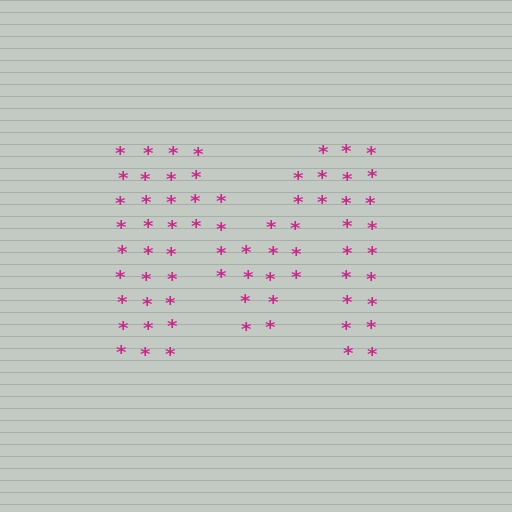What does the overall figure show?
The overall figure shows the letter M.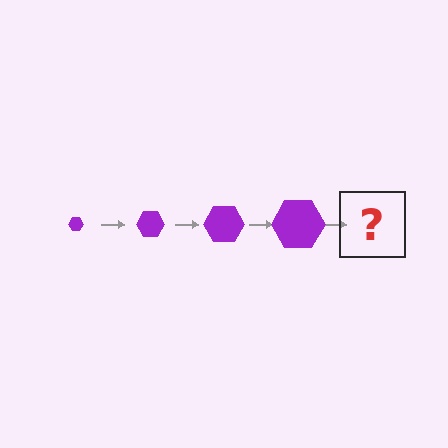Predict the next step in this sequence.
The next step is a purple hexagon, larger than the previous one.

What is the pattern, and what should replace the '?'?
The pattern is that the hexagon gets progressively larger each step. The '?' should be a purple hexagon, larger than the previous one.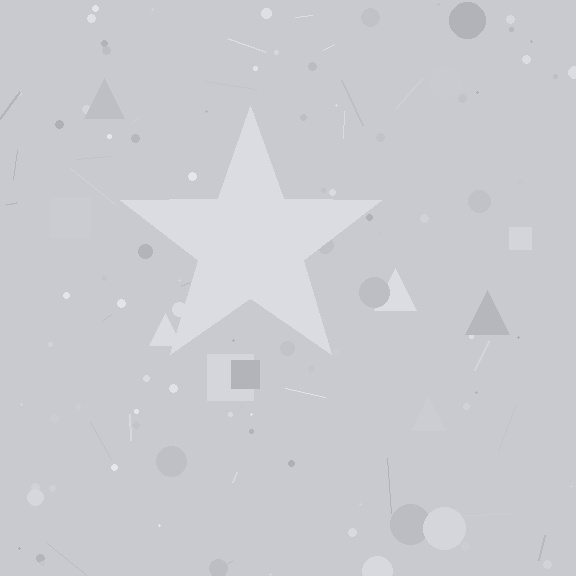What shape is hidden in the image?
A star is hidden in the image.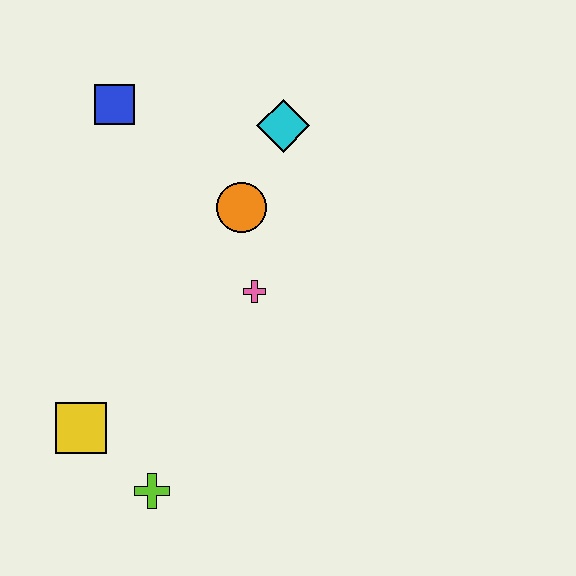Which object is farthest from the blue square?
The lime cross is farthest from the blue square.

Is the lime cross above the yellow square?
No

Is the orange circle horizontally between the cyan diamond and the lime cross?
Yes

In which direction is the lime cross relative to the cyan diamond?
The lime cross is below the cyan diamond.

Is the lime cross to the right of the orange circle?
No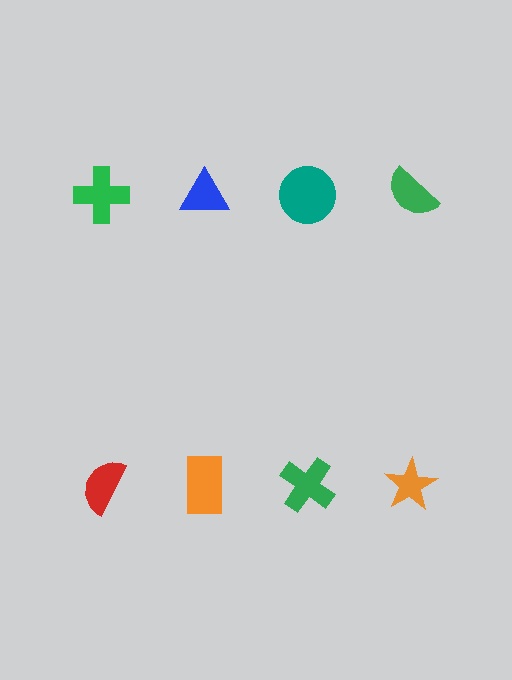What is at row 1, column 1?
A green cross.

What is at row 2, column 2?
An orange rectangle.